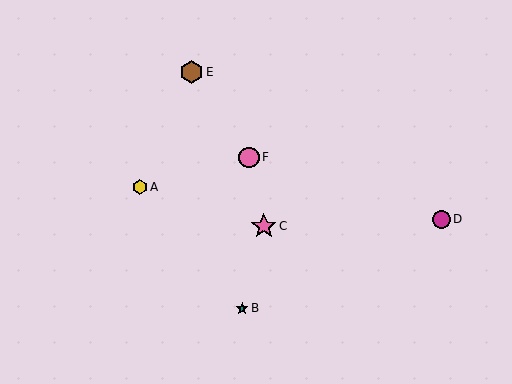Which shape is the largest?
The pink star (labeled C) is the largest.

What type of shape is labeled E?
Shape E is a brown hexagon.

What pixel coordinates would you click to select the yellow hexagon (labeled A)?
Click at (140, 187) to select the yellow hexagon A.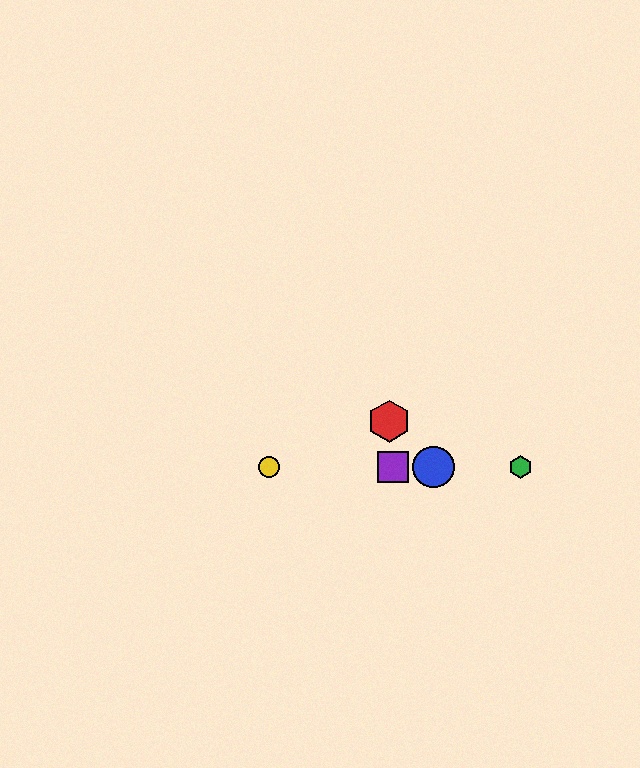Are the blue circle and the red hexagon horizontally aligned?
No, the blue circle is at y≈467 and the red hexagon is at y≈421.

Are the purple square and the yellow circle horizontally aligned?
Yes, both are at y≈467.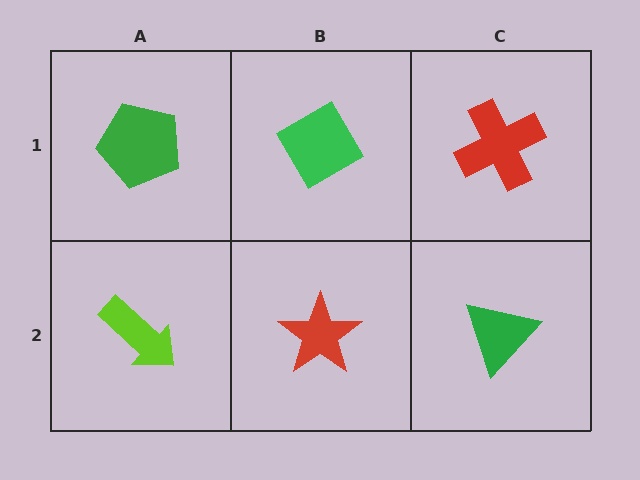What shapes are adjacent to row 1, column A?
A lime arrow (row 2, column A), a green diamond (row 1, column B).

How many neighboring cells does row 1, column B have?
3.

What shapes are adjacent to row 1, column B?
A red star (row 2, column B), a green pentagon (row 1, column A), a red cross (row 1, column C).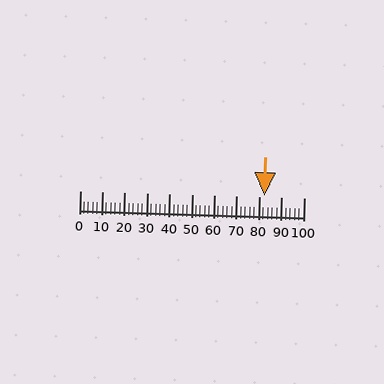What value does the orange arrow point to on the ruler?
The orange arrow points to approximately 82.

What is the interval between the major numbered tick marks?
The major tick marks are spaced 10 units apart.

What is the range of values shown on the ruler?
The ruler shows values from 0 to 100.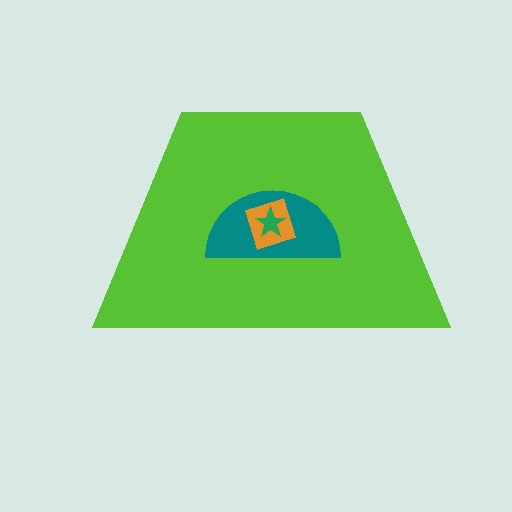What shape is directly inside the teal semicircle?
The orange diamond.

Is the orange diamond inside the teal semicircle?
Yes.